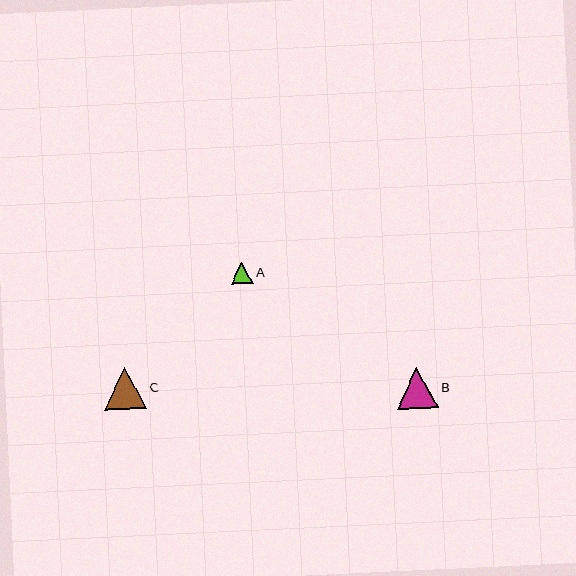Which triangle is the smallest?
Triangle A is the smallest with a size of approximately 22 pixels.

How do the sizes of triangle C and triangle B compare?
Triangle C and triangle B are approximately the same size.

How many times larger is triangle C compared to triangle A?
Triangle C is approximately 1.9 times the size of triangle A.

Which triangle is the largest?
Triangle C is the largest with a size of approximately 42 pixels.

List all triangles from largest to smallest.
From largest to smallest: C, B, A.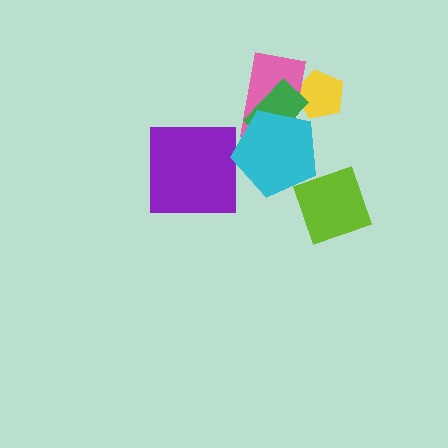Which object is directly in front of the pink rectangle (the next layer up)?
The green rectangle is directly in front of the pink rectangle.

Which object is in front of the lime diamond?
The cyan pentagon is in front of the lime diamond.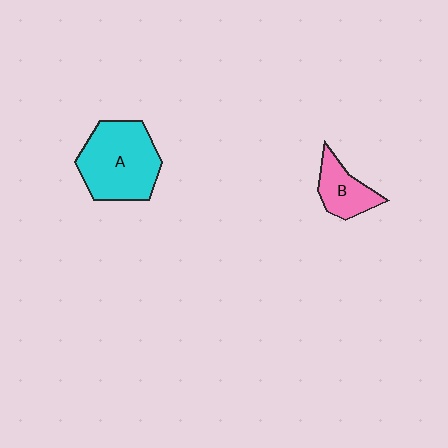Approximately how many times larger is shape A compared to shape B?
Approximately 2.1 times.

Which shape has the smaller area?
Shape B (pink).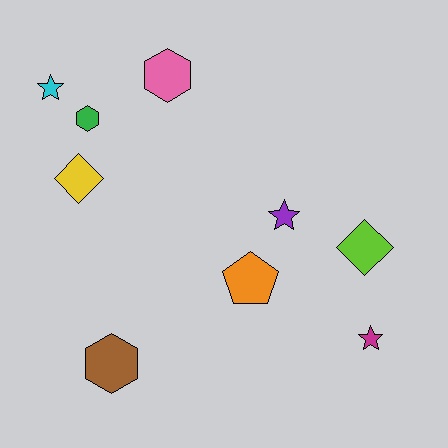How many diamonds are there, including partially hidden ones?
There are 2 diamonds.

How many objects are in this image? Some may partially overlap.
There are 9 objects.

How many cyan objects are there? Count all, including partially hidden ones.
There is 1 cyan object.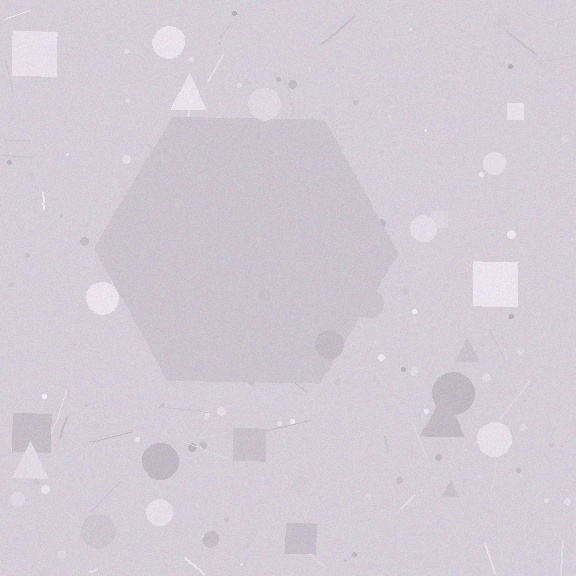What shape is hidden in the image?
A hexagon is hidden in the image.